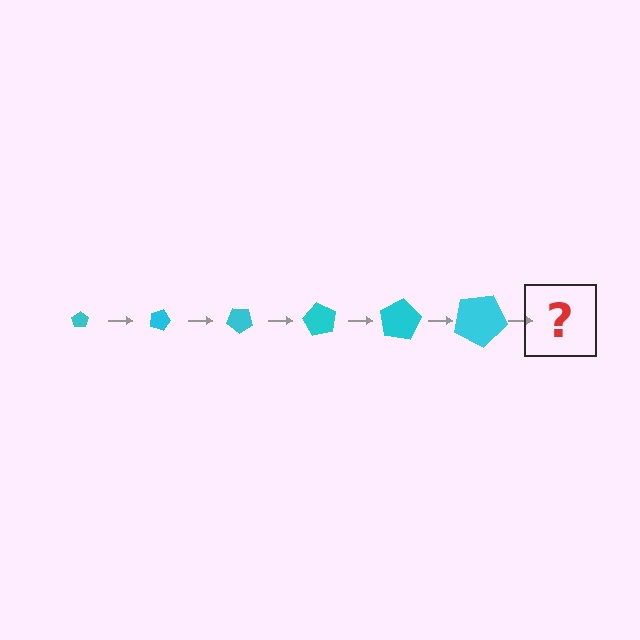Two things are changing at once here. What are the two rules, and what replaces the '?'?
The two rules are that the pentagon grows larger each step and it rotates 20 degrees each step. The '?' should be a pentagon, larger than the previous one and rotated 120 degrees from the start.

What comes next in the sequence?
The next element should be a pentagon, larger than the previous one and rotated 120 degrees from the start.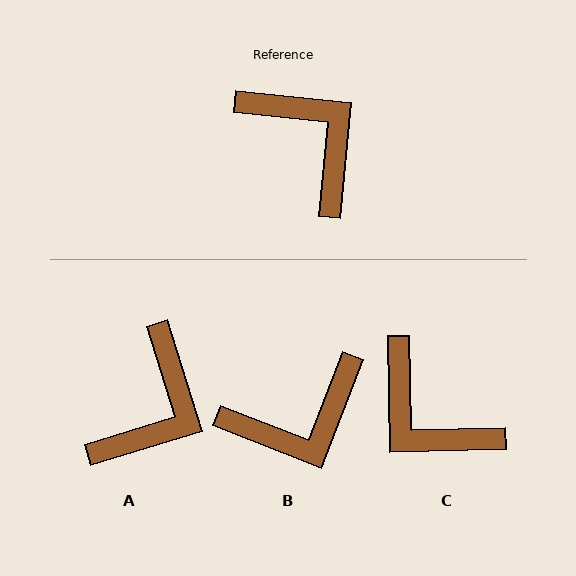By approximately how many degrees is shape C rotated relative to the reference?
Approximately 173 degrees clockwise.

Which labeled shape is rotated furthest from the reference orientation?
C, about 173 degrees away.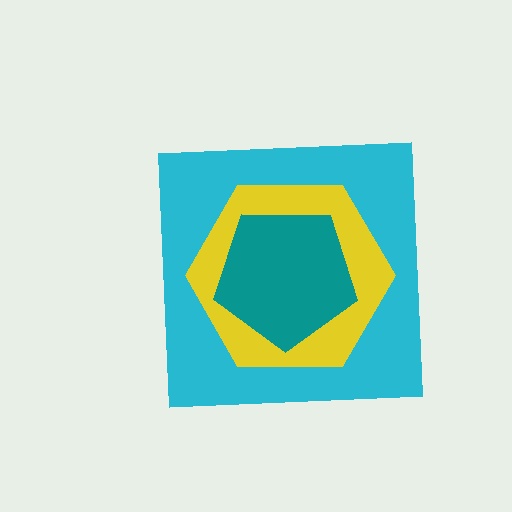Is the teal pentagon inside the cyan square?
Yes.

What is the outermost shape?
The cyan square.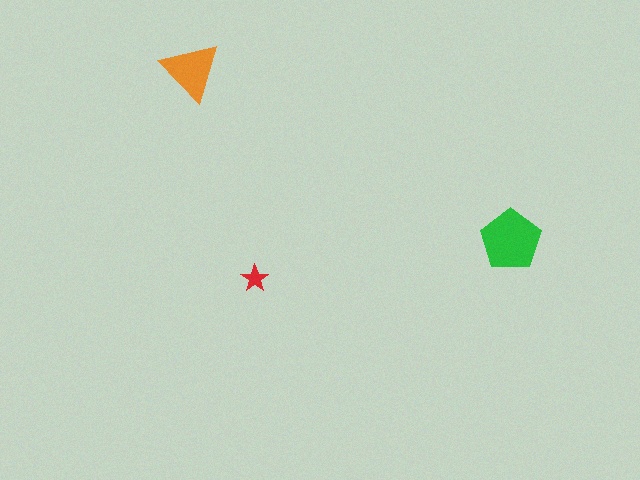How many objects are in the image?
There are 3 objects in the image.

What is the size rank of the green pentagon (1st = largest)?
1st.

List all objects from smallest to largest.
The red star, the orange triangle, the green pentagon.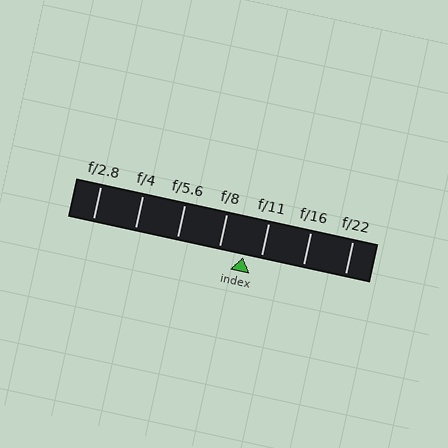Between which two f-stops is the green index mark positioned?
The index mark is between f/8 and f/11.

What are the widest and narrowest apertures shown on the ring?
The widest aperture shown is f/2.8 and the narrowest is f/22.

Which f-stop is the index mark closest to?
The index mark is closest to f/11.